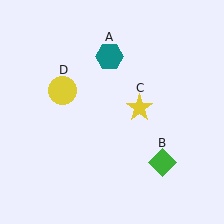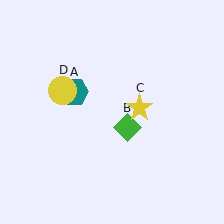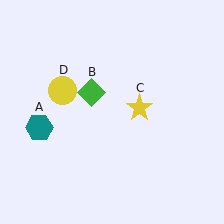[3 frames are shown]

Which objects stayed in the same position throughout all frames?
Yellow star (object C) and yellow circle (object D) remained stationary.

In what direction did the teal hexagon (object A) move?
The teal hexagon (object A) moved down and to the left.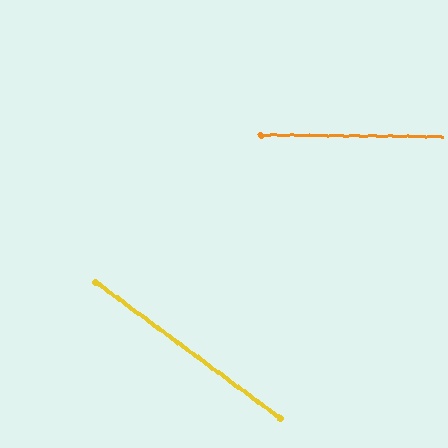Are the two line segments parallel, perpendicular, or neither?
Neither parallel nor perpendicular — they differ by about 36°.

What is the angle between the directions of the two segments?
Approximately 36 degrees.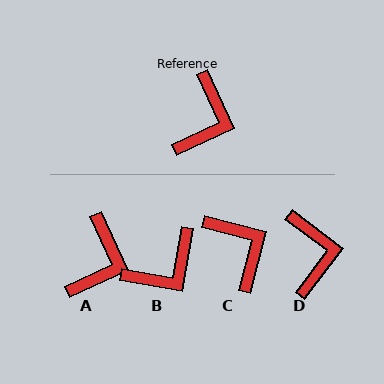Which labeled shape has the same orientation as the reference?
A.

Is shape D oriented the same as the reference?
No, it is off by about 28 degrees.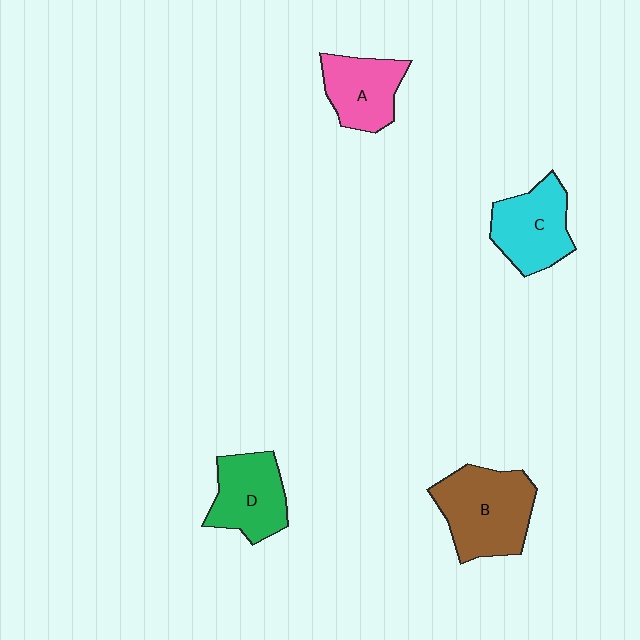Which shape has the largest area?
Shape B (brown).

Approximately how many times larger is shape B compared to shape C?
Approximately 1.3 times.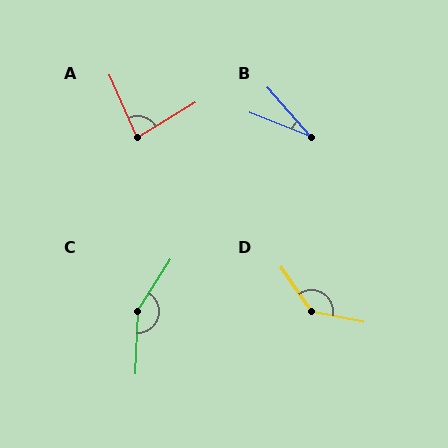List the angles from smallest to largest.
B (27°), A (82°), D (136°), C (149°).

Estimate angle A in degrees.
Approximately 82 degrees.